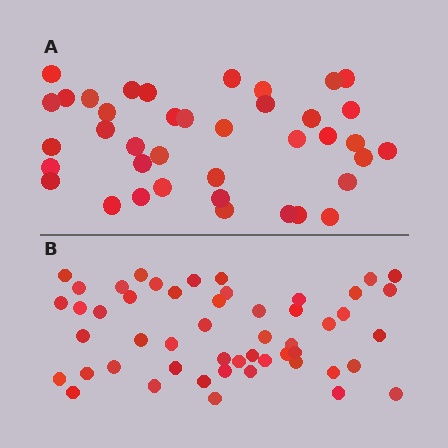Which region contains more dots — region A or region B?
Region B (the bottom region) has more dots.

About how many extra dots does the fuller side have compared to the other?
Region B has roughly 12 or so more dots than region A.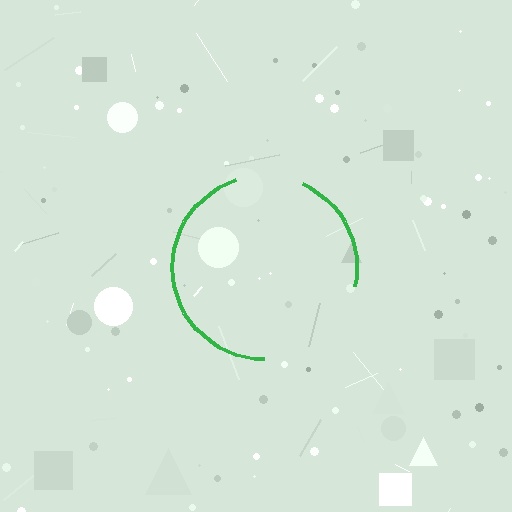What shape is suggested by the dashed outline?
The dashed outline suggests a circle.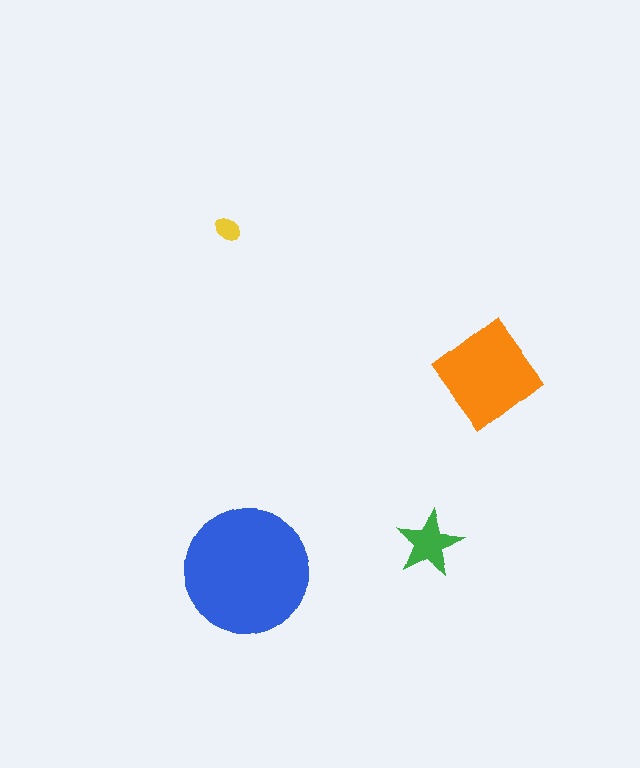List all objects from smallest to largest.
The yellow ellipse, the green star, the orange diamond, the blue circle.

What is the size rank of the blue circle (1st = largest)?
1st.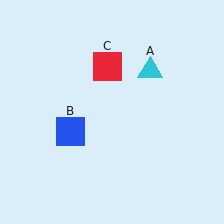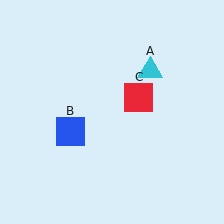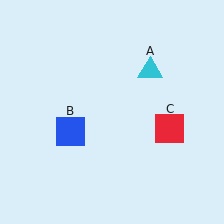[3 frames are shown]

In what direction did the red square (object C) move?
The red square (object C) moved down and to the right.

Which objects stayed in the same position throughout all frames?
Cyan triangle (object A) and blue square (object B) remained stationary.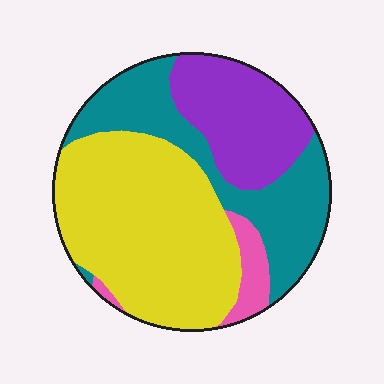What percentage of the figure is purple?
Purple takes up about one fifth (1/5) of the figure.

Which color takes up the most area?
Yellow, at roughly 45%.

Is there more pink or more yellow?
Yellow.